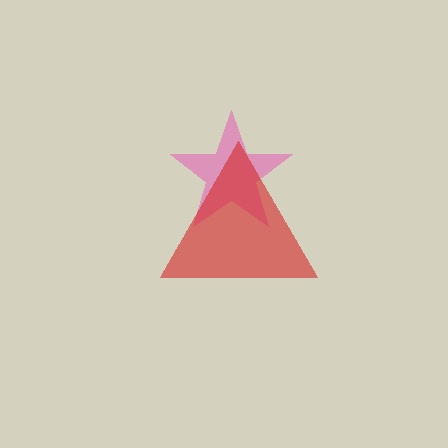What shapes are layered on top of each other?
The layered shapes are: a pink star, a red triangle.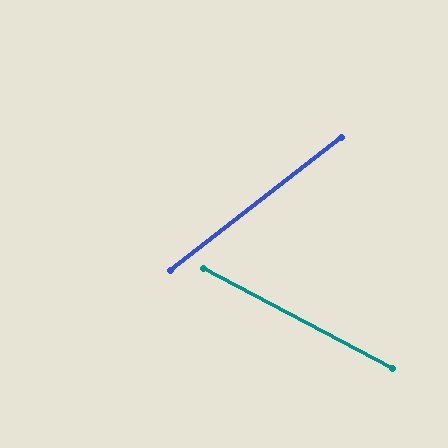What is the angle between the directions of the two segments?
Approximately 66 degrees.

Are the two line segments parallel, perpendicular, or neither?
Neither parallel nor perpendicular — they differ by about 66°.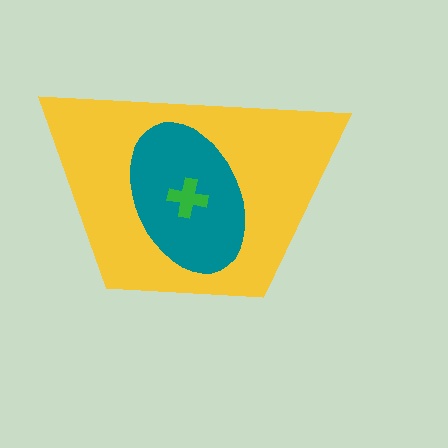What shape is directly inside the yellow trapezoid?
The teal ellipse.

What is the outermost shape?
The yellow trapezoid.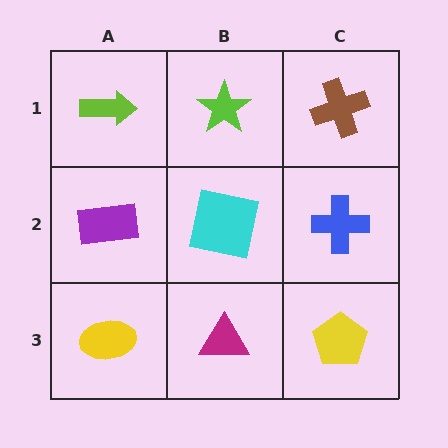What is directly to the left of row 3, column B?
A yellow ellipse.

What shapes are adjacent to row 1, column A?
A purple rectangle (row 2, column A), a lime star (row 1, column B).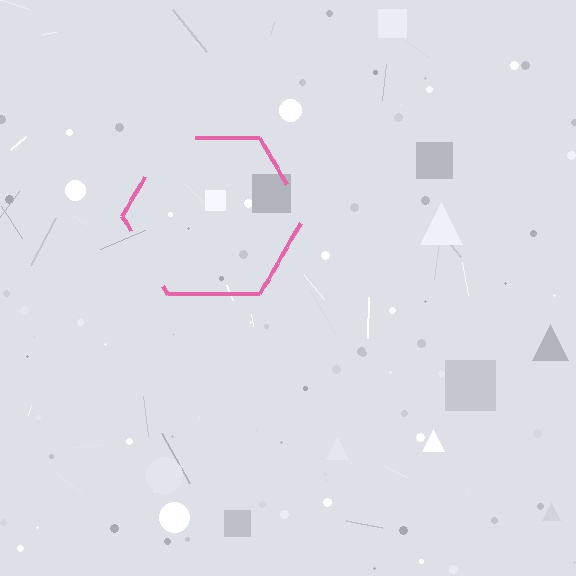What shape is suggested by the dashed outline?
The dashed outline suggests a hexagon.